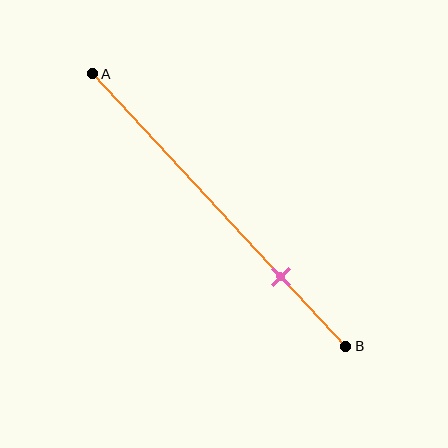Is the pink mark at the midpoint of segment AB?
No, the mark is at about 75% from A, not at the 50% midpoint.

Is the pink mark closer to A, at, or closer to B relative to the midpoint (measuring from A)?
The pink mark is closer to point B than the midpoint of segment AB.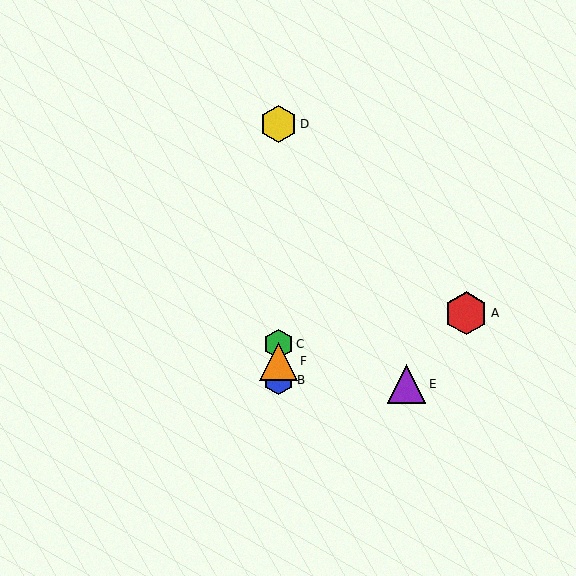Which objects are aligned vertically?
Objects B, C, D, F are aligned vertically.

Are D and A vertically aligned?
No, D is at x≈278 and A is at x≈466.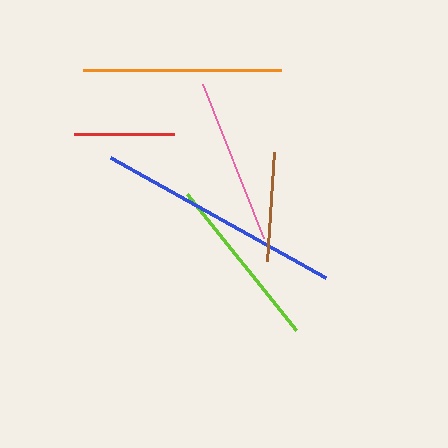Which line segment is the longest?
The blue line is the longest at approximately 247 pixels.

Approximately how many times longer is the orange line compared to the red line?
The orange line is approximately 2.0 times the length of the red line.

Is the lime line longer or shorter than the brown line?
The lime line is longer than the brown line.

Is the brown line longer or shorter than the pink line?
The pink line is longer than the brown line.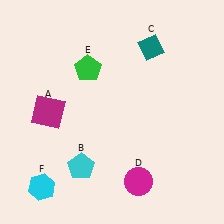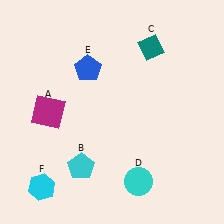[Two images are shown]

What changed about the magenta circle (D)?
In Image 1, D is magenta. In Image 2, it changed to cyan.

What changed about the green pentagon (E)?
In Image 1, E is green. In Image 2, it changed to blue.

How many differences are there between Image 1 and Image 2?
There are 2 differences between the two images.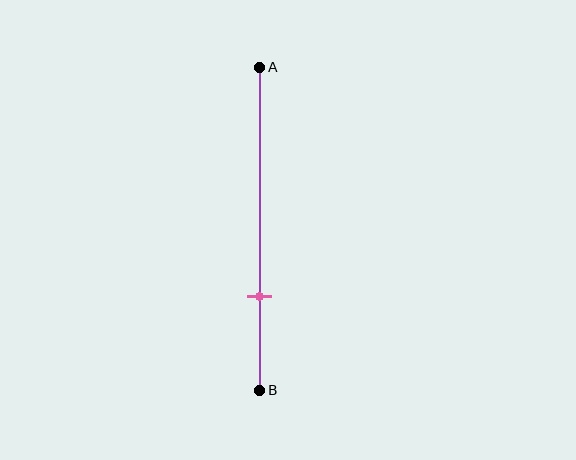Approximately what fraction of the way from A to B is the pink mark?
The pink mark is approximately 70% of the way from A to B.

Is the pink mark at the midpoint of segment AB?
No, the mark is at about 70% from A, not at the 50% midpoint.